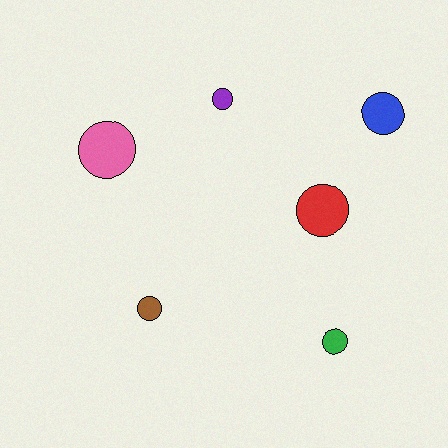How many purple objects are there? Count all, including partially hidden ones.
There is 1 purple object.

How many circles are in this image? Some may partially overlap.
There are 6 circles.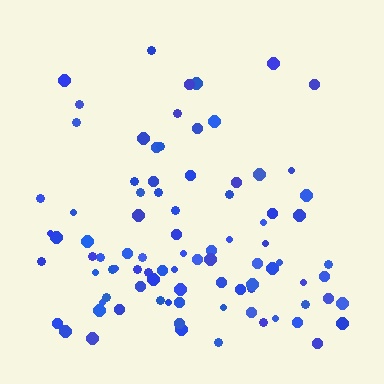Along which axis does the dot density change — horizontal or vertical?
Vertical.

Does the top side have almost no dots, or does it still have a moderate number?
Still a moderate number, just noticeably fewer than the bottom.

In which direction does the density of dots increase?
From top to bottom, with the bottom side densest.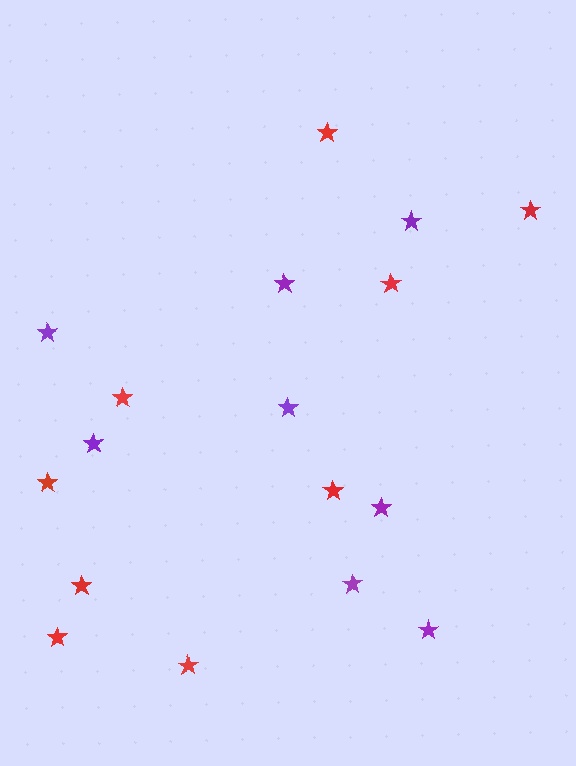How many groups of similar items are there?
There are 2 groups: one group of purple stars (8) and one group of red stars (9).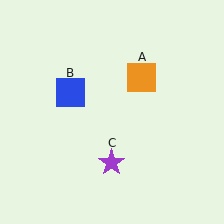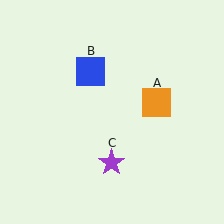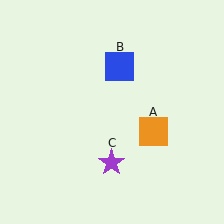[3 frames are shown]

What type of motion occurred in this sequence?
The orange square (object A), blue square (object B) rotated clockwise around the center of the scene.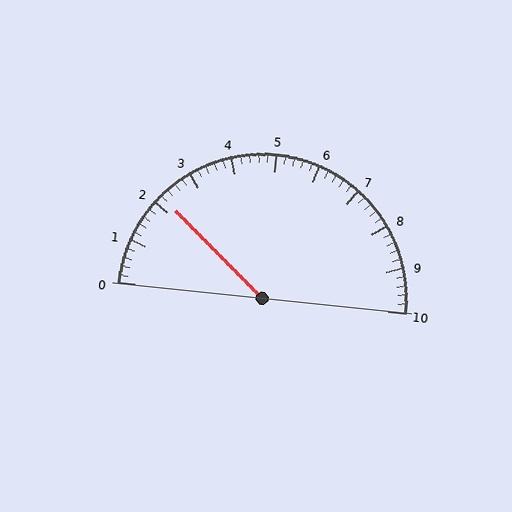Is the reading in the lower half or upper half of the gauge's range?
The reading is in the lower half of the range (0 to 10).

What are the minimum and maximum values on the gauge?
The gauge ranges from 0 to 10.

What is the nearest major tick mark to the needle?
The nearest major tick mark is 2.